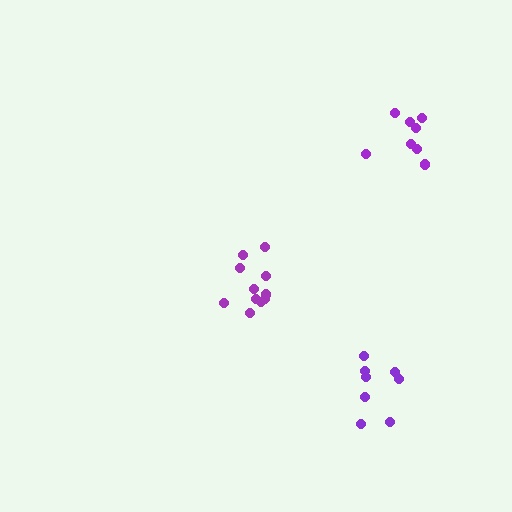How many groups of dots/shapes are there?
There are 3 groups.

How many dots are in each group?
Group 1: 11 dots, Group 2: 8 dots, Group 3: 8 dots (27 total).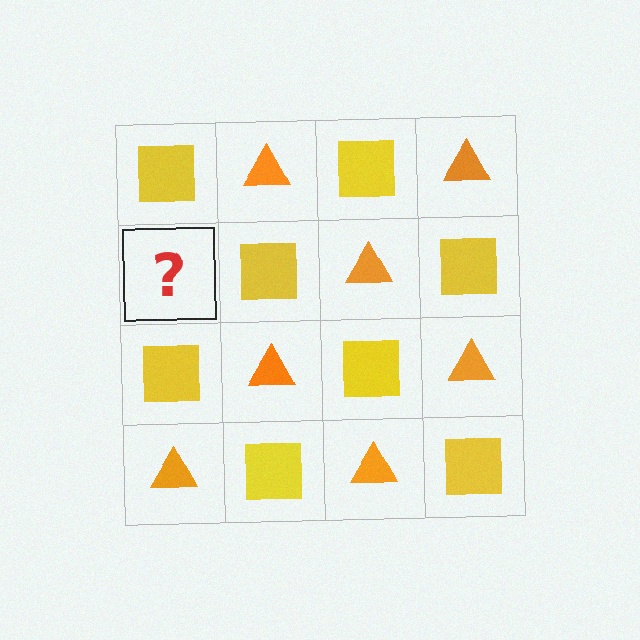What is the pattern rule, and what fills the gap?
The rule is that it alternates yellow square and orange triangle in a checkerboard pattern. The gap should be filled with an orange triangle.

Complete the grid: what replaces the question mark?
The question mark should be replaced with an orange triangle.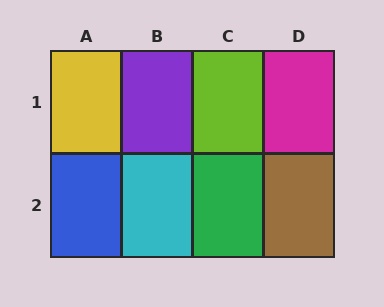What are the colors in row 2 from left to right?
Blue, cyan, green, brown.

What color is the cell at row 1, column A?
Yellow.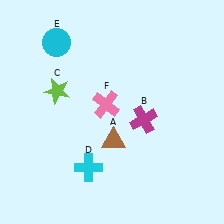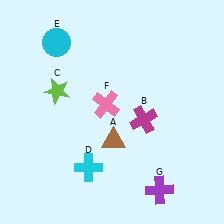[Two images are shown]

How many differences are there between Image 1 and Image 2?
There is 1 difference between the two images.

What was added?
A purple cross (G) was added in Image 2.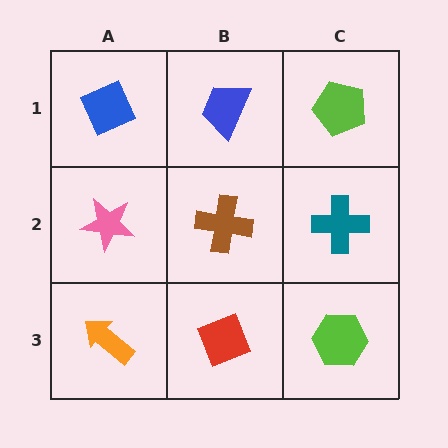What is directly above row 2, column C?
A lime pentagon.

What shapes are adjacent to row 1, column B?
A brown cross (row 2, column B), a blue diamond (row 1, column A), a lime pentagon (row 1, column C).